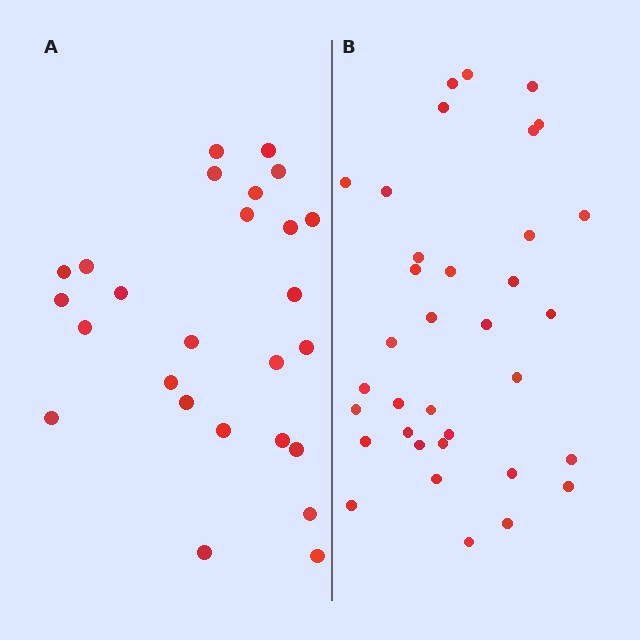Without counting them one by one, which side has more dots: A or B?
Region B (the right region) has more dots.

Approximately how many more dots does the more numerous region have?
Region B has roughly 8 or so more dots than region A.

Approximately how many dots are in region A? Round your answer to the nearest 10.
About 30 dots. (The exact count is 26, which rounds to 30.)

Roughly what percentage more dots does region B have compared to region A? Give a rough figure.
About 35% more.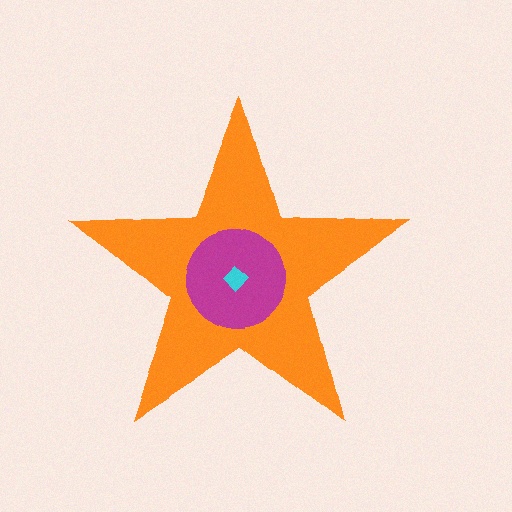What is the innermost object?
The cyan diamond.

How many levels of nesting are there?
3.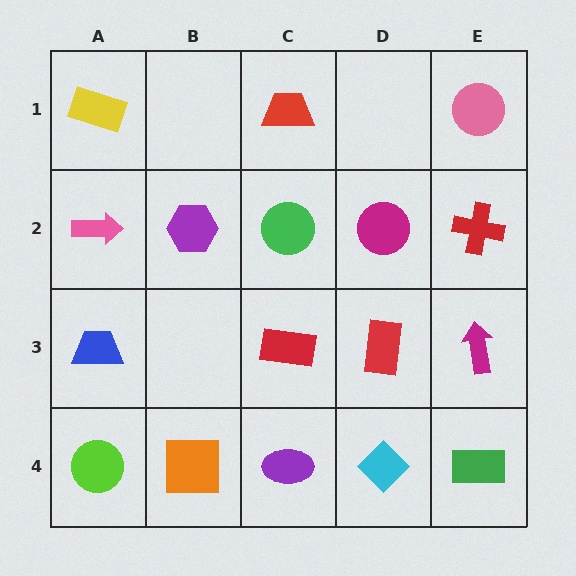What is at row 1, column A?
A yellow rectangle.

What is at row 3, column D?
A red rectangle.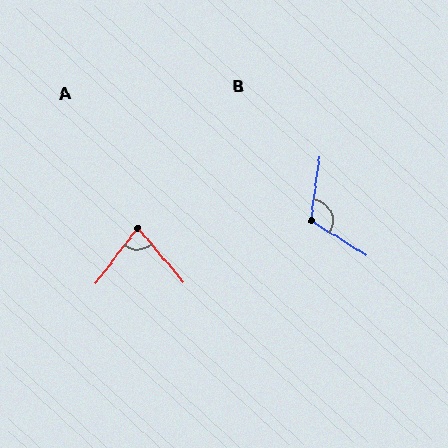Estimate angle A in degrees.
Approximately 78 degrees.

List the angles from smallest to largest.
A (78°), B (114°).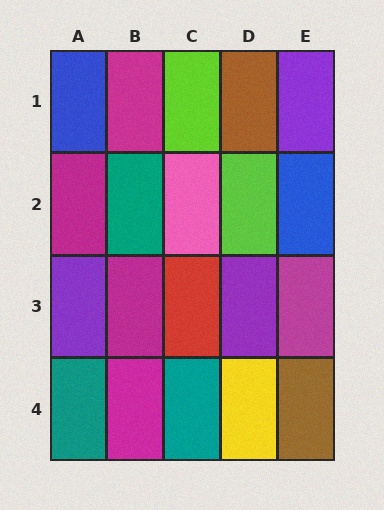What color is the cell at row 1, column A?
Blue.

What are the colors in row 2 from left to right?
Magenta, teal, pink, lime, blue.